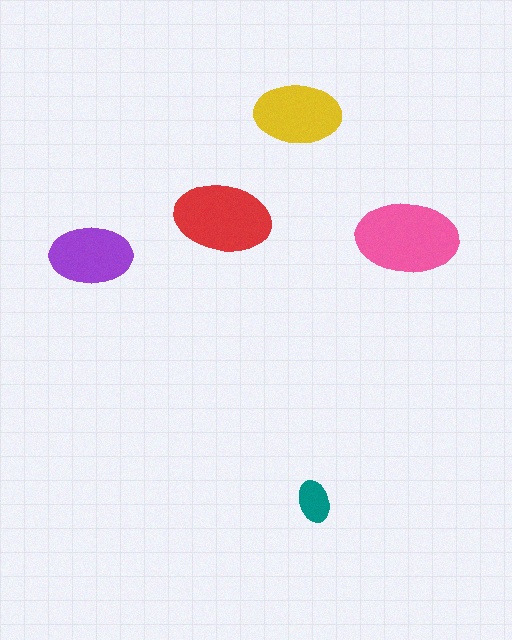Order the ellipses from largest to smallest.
the pink one, the red one, the yellow one, the purple one, the teal one.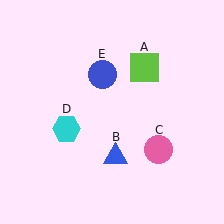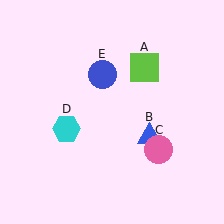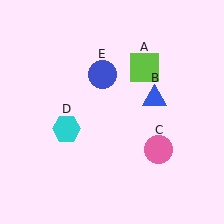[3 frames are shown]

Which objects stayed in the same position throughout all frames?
Lime square (object A) and pink circle (object C) and cyan hexagon (object D) and blue circle (object E) remained stationary.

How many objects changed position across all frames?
1 object changed position: blue triangle (object B).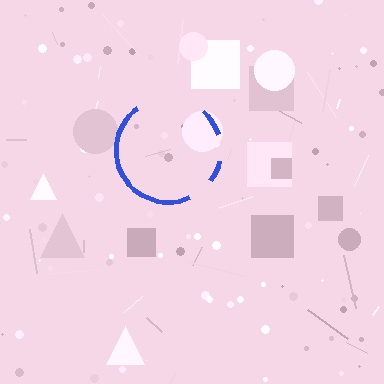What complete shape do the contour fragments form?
The contour fragments form a circle.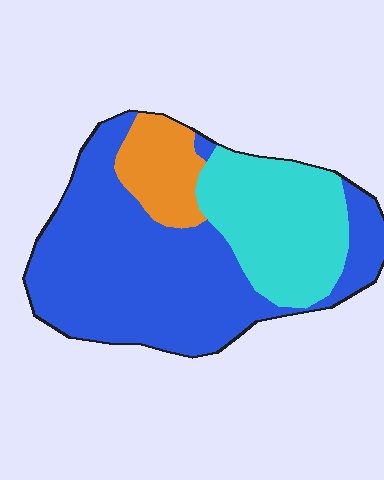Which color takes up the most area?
Blue, at roughly 60%.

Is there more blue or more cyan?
Blue.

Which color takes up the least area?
Orange, at roughly 10%.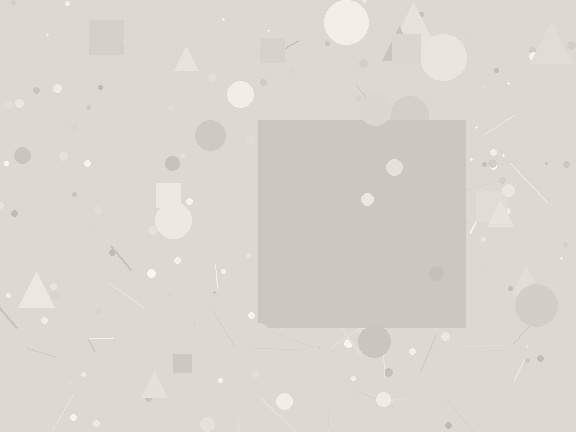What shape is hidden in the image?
A square is hidden in the image.